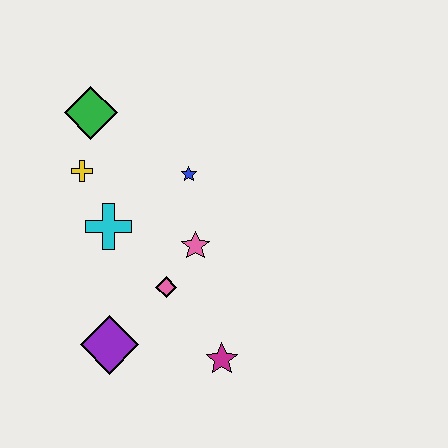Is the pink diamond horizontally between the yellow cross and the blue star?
Yes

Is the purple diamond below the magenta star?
No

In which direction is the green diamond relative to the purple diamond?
The green diamond is above the purple diamond.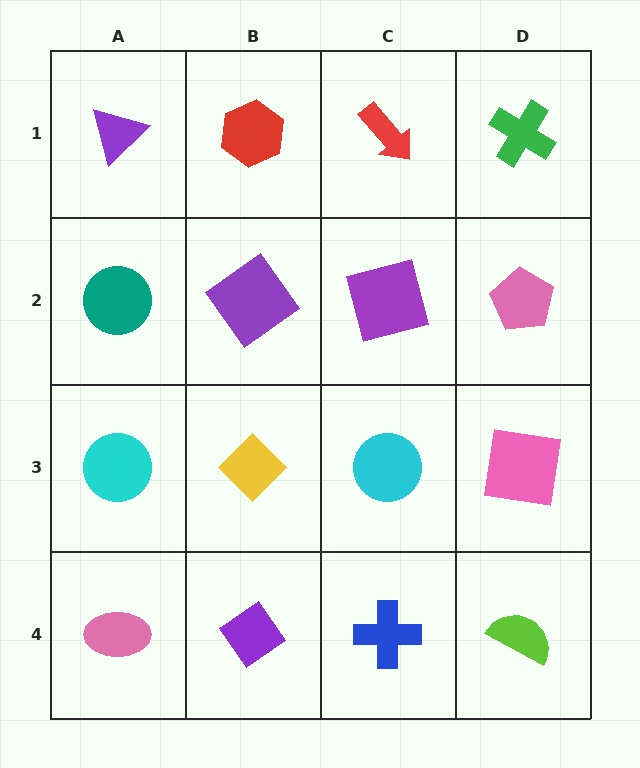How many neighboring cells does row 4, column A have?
2.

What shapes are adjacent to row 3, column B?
A purple diamond (row 2, column B), a purple diamond (row 4, column B), a cyan circle (row 3, column A), a cyan circle (row 3, column C).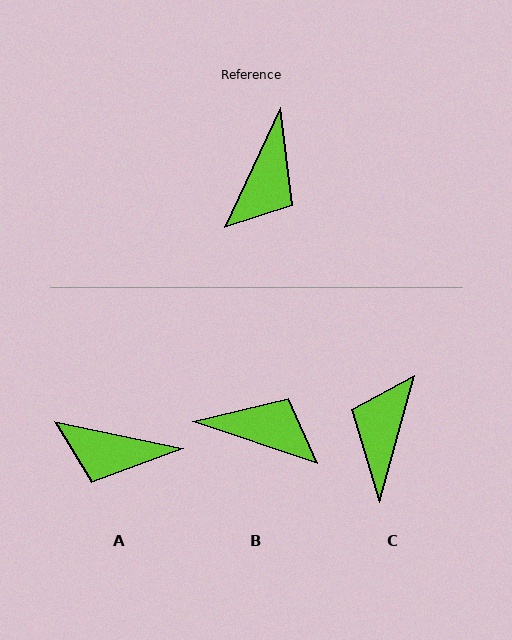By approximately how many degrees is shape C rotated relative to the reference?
Approximately 170 degrees clockwise.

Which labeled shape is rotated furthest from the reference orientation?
C, about 170 degrees away.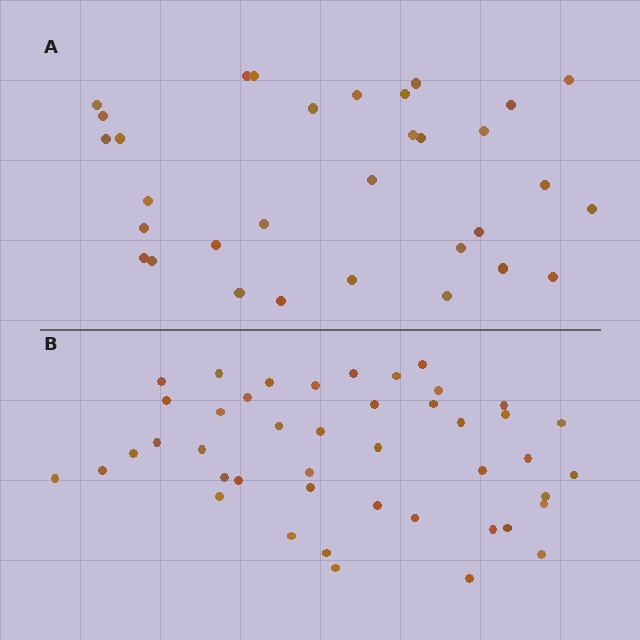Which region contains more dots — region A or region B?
Region B (the bottom region) has more dots.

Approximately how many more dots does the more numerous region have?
Region B has roughly 12 or so more dots than region A.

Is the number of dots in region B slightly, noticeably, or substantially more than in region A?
Region B has noticeably more, but not dramatically so. The ratio is roughly 1.4 to 1.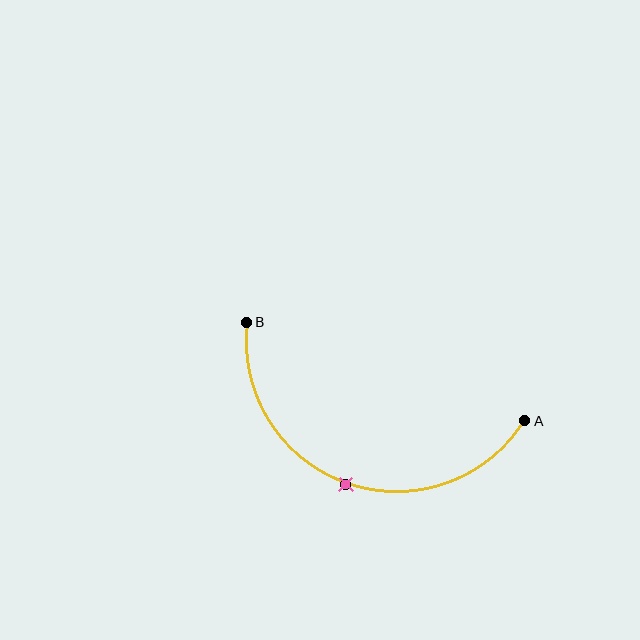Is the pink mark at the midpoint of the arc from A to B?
Yes. The pink mark lies on the arc at equal arc-length from both A and B — it is the arc midpoint.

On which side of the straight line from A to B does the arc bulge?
The arc bulges below the straight line connecting A and B.